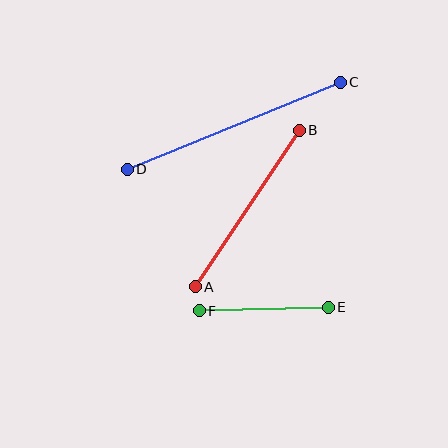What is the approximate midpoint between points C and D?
The midpoint is at approximately (234, 126) pixels.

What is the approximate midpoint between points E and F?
The midpoint is at approximately (264, 309) pixels.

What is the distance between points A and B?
The distance is approximately 188 pixels.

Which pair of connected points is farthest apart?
Points C and D are farthest apart.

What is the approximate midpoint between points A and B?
The midpoint is at approximately (247, 208) pixels.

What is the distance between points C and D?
The distance is approximately 230 pixels.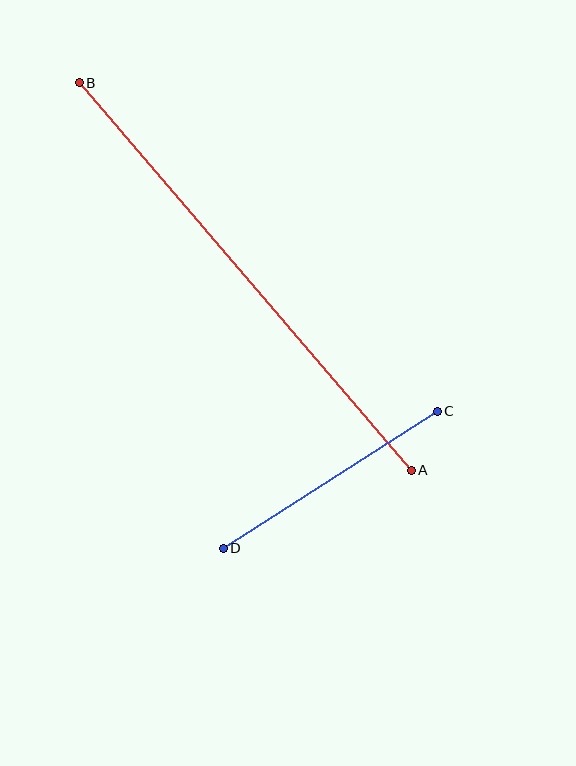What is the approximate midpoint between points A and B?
The midpoint is at approximately (245, 276) pixels.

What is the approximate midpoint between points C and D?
The midpoint is at approximately (330, 480) pixels.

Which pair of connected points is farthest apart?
Points A and B are farthest apart.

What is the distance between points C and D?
The distance is approximately 254 pixels.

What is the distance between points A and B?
The distance is approximately 510 pixels.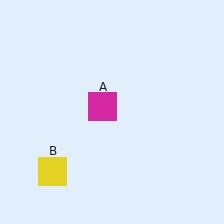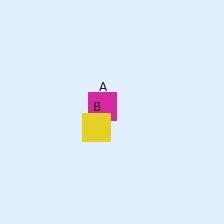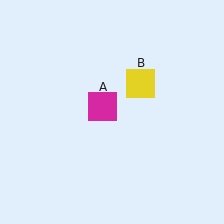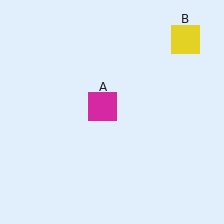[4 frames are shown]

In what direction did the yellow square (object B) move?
The yellow square (object B) moved up and to the right.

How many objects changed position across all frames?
1 object changed position: yellow square (object B).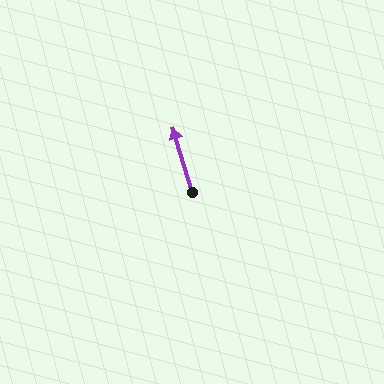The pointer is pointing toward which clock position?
Roughly 11 o'clock.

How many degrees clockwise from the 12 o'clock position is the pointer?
Approximately 343 degrees.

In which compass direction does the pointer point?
North.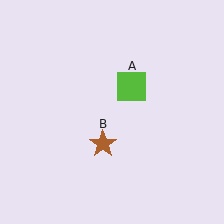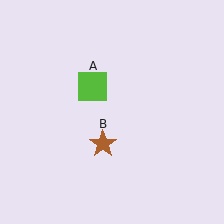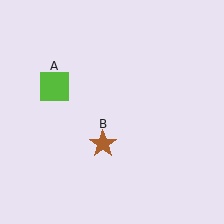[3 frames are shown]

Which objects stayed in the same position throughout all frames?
Brown star (object B) remained stationary.